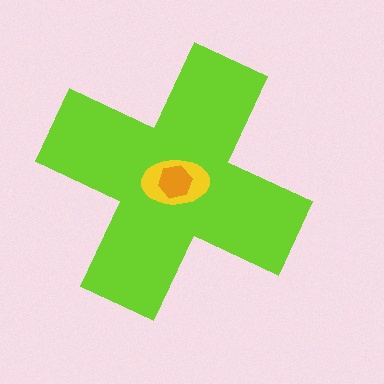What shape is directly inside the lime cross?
The yellow ellipse.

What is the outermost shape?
The lime cross.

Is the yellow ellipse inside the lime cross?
Yes.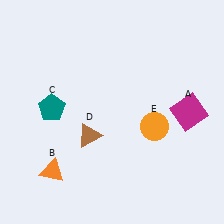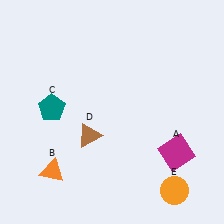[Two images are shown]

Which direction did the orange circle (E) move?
The orange circle (E) moved down.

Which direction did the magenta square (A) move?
The magenta square (A) moved down.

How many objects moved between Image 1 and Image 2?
2 objects moved between the two images.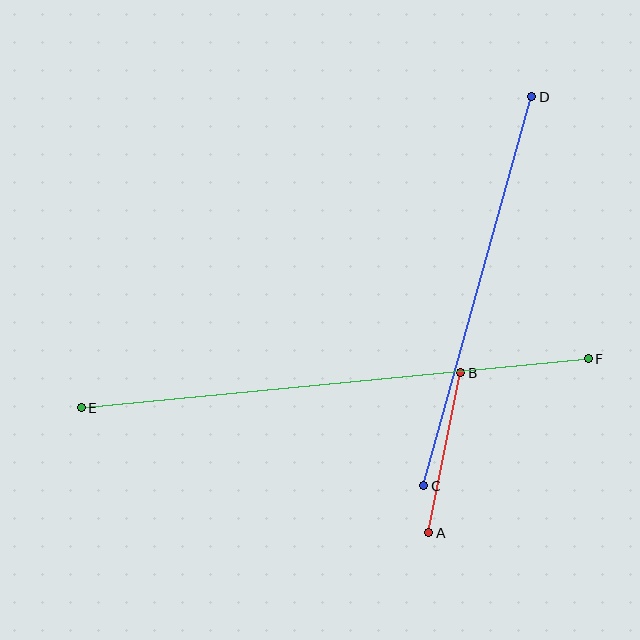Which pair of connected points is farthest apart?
Points E and F are farthest apart.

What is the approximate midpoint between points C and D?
The midpoint is at approximately (478, 291) pixels.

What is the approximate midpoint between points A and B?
The midpoint is at approximately (445, 453) pixels.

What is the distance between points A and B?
The distance is approximately 163 pixels.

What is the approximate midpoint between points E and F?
The midpoint is at approximately (335, 383) pixels.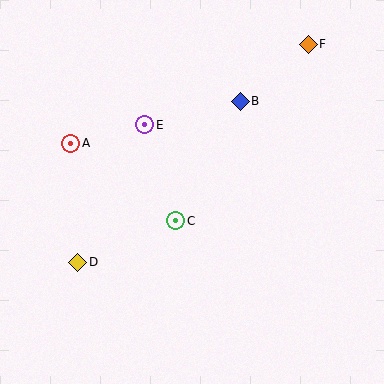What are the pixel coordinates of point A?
Point A is at (71, 143).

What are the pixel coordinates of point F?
Point F is at (308, 44).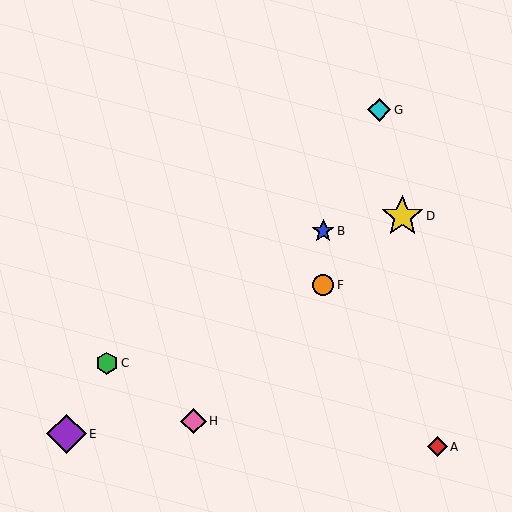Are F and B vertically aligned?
Yes, both are at x≈323.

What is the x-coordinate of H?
Object H is at x≈194.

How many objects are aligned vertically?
2 objects (B, F) are aligned vertically.